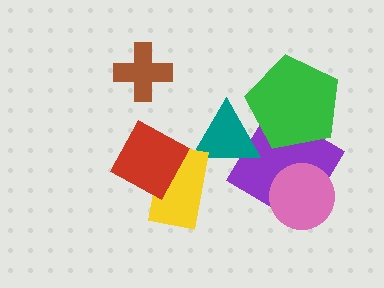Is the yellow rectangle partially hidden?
Yes, it is partially covered by another shape.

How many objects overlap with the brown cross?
0 objects overlap with the brown cross.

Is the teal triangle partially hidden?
Yes, it is partially covered by another shape.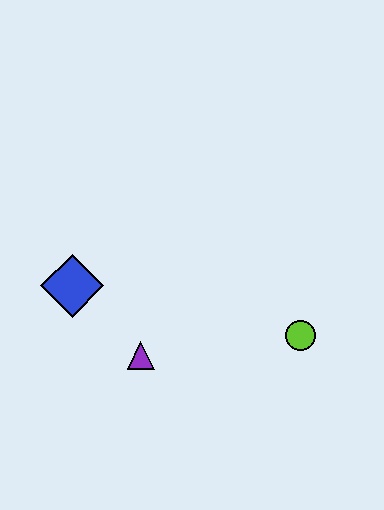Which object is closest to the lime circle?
The purple triangle is closest to the lime circle.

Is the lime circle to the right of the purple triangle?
Yes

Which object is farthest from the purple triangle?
The lime circle is farthest from the purple triangle.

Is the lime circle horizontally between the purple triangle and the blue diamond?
No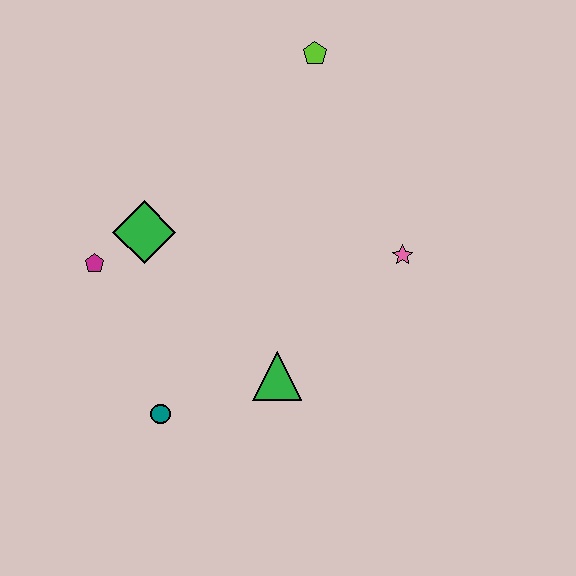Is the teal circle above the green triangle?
No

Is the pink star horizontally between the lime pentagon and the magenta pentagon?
No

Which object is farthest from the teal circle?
The lime pentagon is farthest from the teal circle.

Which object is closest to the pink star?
The green triangle is closest to the pink star.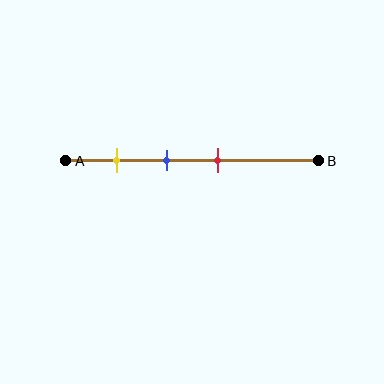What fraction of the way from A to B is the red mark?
The red mark is approximately 60% (0.6) of the way from A to B.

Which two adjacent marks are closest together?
The blue and red marks are the closest adjacent pair.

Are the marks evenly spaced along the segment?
Yes, the marks are approximately evenly spaced.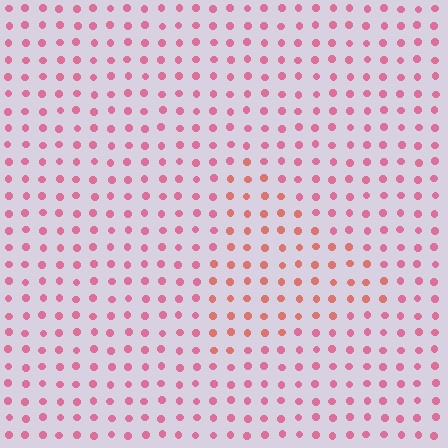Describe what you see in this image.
The image is filled with small pink elements in a uniform arrangement. A triangle-shaped region is visible where the elements are tinted to a slightly different hue, forming a subtle color boundary.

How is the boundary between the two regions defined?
The boundary is defined purely by a slight shift in hue (about 26 degrees). Spacing, size, and orientation are identical on both sides.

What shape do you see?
I see a triangle.